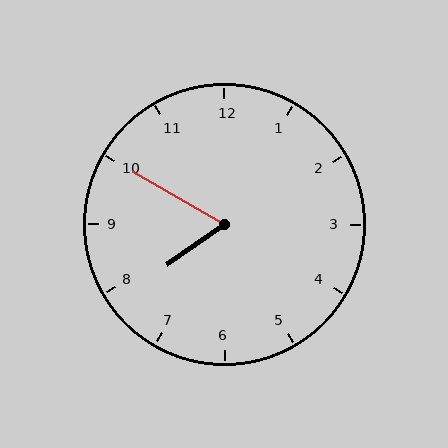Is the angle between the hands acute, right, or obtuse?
It is acute.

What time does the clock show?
7:50.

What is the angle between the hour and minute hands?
Approximately 65 degrees.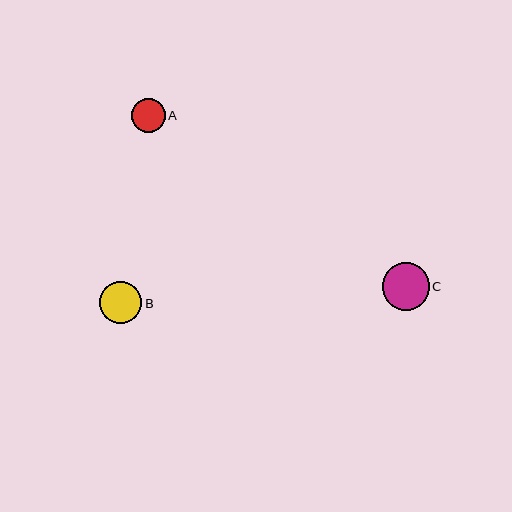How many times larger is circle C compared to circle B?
Circle C is approximately 1.1 times the size of circle B.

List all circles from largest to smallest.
From largest to smallest: C, B, A.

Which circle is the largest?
Circle C is the largest with a size of approximately 47 pixels.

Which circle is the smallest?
Circle A is the smallest with a size of approximately 34 pixels.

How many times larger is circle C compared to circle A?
Circle C is approximately 1.4 times the size of circle A.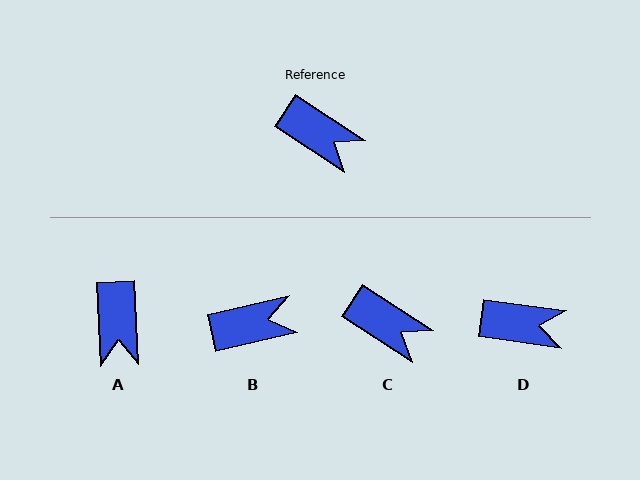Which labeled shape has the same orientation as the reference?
C.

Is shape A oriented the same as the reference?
No, it is off by about 53 degrees.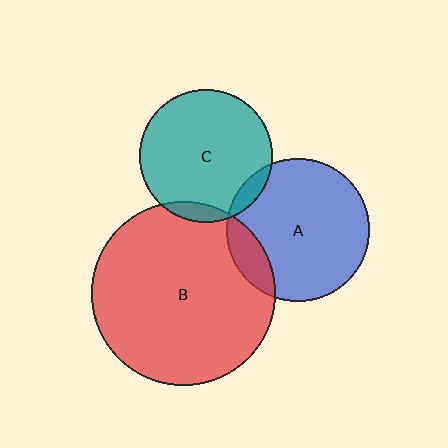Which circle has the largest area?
Circle B (red).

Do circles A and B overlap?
Yes.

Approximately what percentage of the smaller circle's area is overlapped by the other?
Approximately 15%.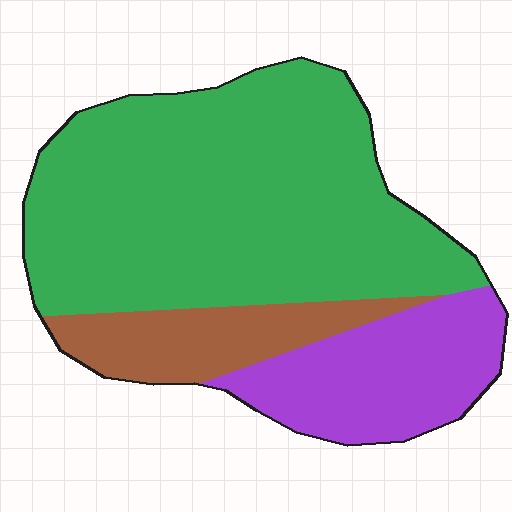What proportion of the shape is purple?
Purple takes up about one fifth (1/5) of the shape.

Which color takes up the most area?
Green, at roughly 65%.